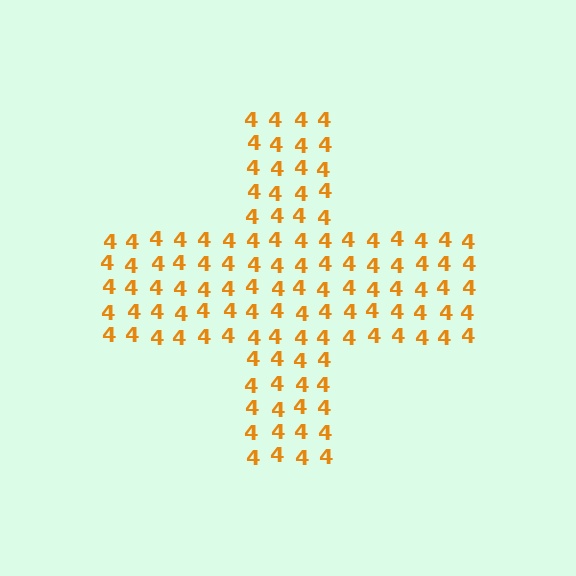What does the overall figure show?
The overall figure shows a cross.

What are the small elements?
The small elements are digit 4's.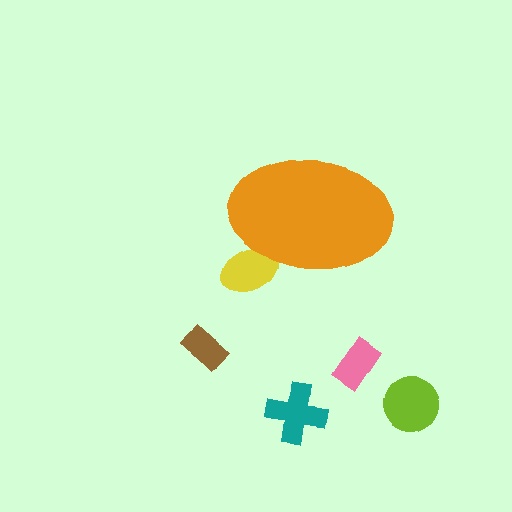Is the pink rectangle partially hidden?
No, the pink rectangle is fully visible.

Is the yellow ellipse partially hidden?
Yes, the yellow ellipse is partially hidden behind the orange ellipse.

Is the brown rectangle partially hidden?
No, the brown rectangle is fully visible.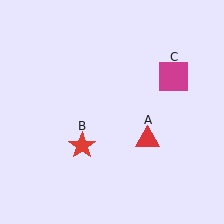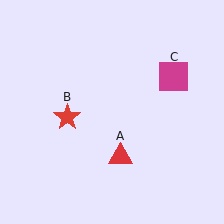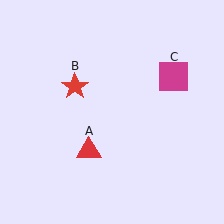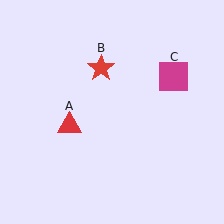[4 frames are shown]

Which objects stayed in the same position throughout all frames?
Magenta square (object C) remained stationary.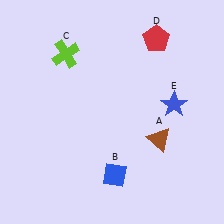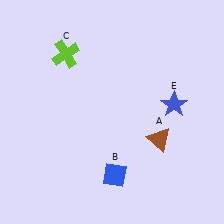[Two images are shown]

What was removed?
The red pentagon (D) was removed in Image 2.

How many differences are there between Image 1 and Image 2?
There is 1 difference between the two images.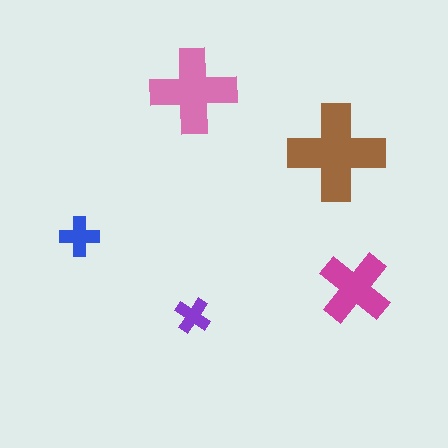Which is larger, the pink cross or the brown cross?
The brown one.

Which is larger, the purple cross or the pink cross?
The pink one.